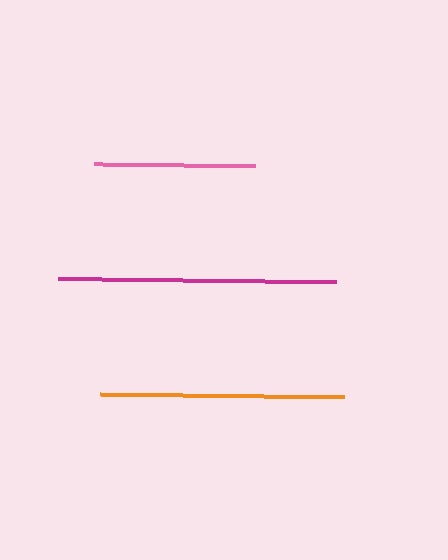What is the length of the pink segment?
The pink segment is approximately 161 pixels long.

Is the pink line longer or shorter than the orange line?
The orange line is longer than the pink line.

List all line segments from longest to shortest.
From longest to shortest: magenta, orange, pink.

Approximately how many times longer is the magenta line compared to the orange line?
The magenta line is approximately 1.1 times the length of the orange line.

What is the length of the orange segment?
The orange segment is approximately 244 pixels long.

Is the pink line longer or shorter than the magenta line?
The magenta line is longer than the pink line.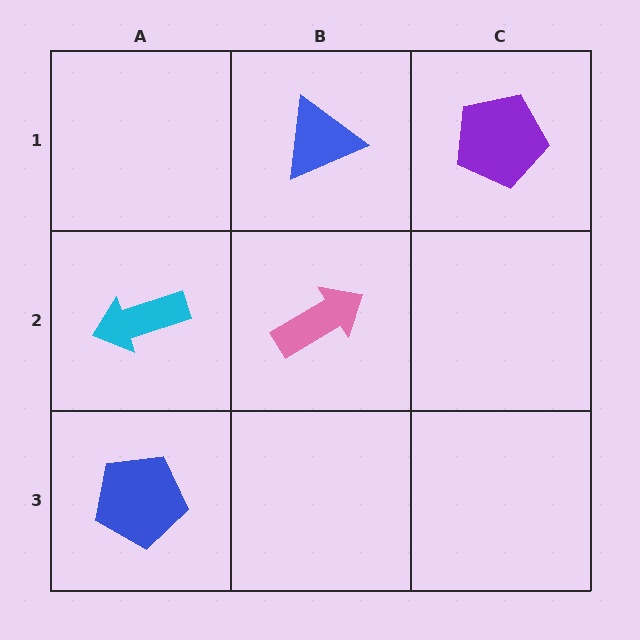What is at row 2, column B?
A pink arrow.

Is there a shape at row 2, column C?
No, that cell is empty.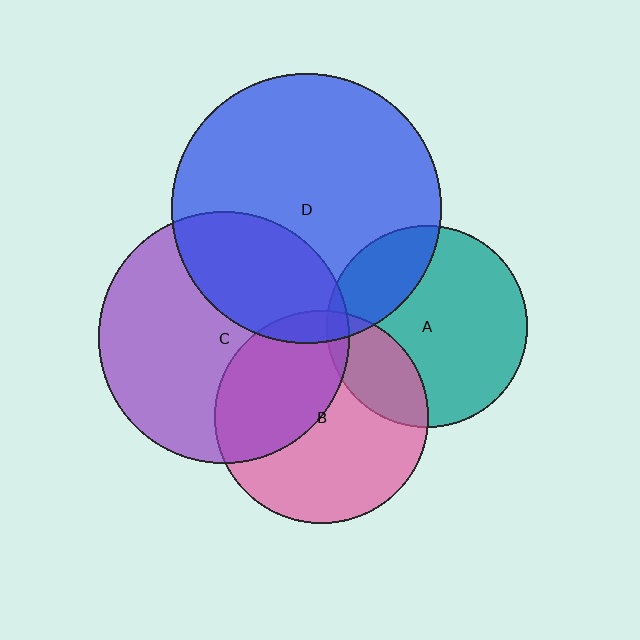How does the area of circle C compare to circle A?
Approximately 1.6 times.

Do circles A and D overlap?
Yes.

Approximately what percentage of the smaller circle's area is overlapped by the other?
Approximately 25%.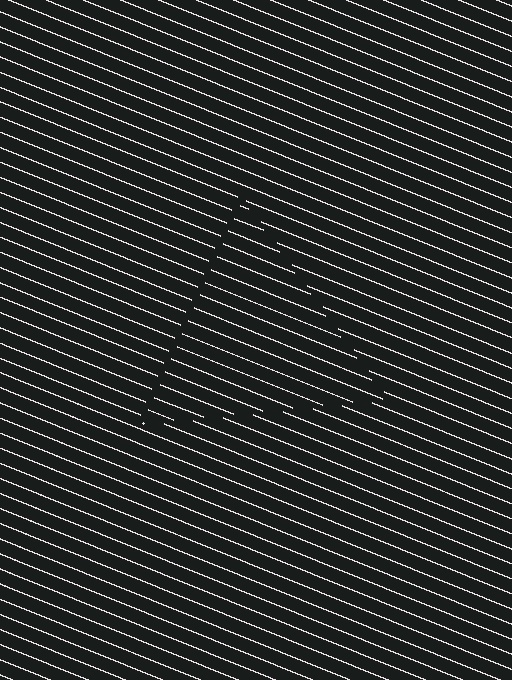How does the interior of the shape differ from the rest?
The interior of the shape contains the same grating, shifted by half a period — the contour is defined by the phase discontinuity where line-ends from the inner and outer gratings abut.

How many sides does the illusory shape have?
3 sides — the line-ends trace a triangle.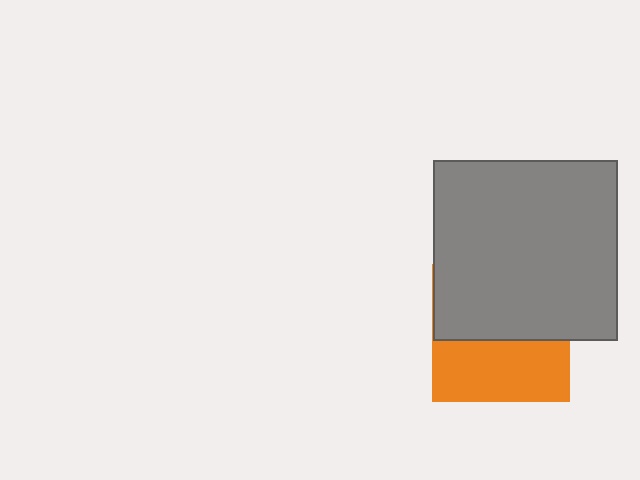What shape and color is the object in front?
The object in front is a gray rectangle.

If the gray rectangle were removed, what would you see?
You would see the complete orange square.